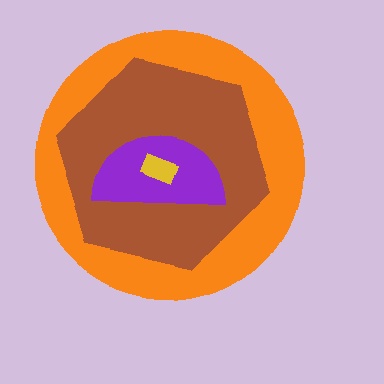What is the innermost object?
The yellow rectangle.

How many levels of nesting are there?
4.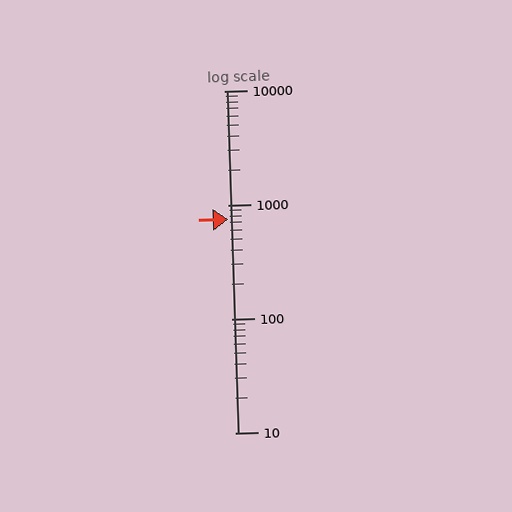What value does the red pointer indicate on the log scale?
The pointer indicates approximately 740.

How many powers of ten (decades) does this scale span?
The scale spans 3 decades, from 10 to 10000.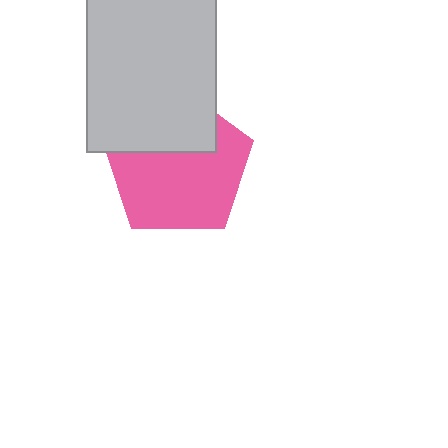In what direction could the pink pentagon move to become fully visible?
The pink pentagon could move down. That would shift it out from behind the light gray rectangle entirely.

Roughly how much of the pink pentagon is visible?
Most of it is visible (roughly 66%).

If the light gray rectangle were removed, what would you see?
You would see the complete pink pentagon.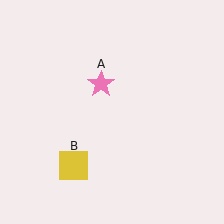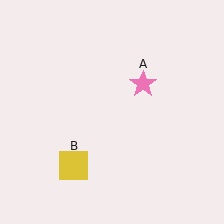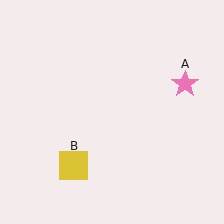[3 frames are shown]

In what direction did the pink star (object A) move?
The pink star (object A) moved right.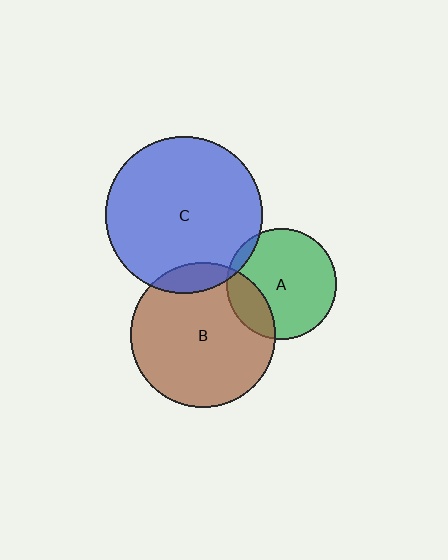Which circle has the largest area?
Circle C (blue).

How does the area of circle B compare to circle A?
Approximately 1.7 times.